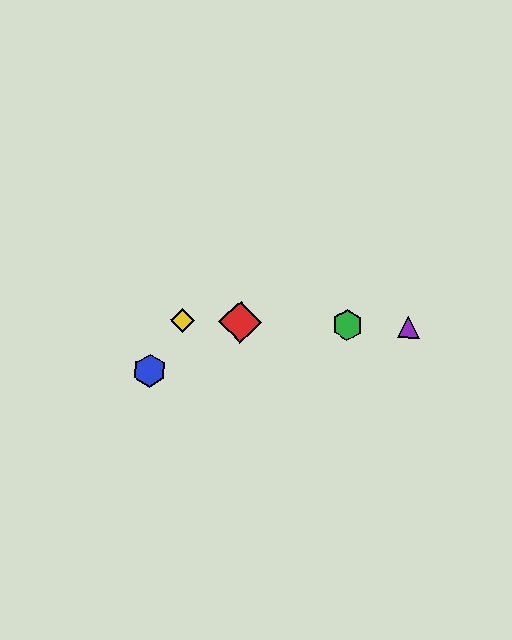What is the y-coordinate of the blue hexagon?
The blue hexagon is at y≈371.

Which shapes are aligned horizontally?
The red diamond, the green hexagon, the yellow diamond, the purple triangle are aligned horizontally.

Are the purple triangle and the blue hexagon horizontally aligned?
No, the purple triangle is at y≈327 and the blue hexagon is at y≈371.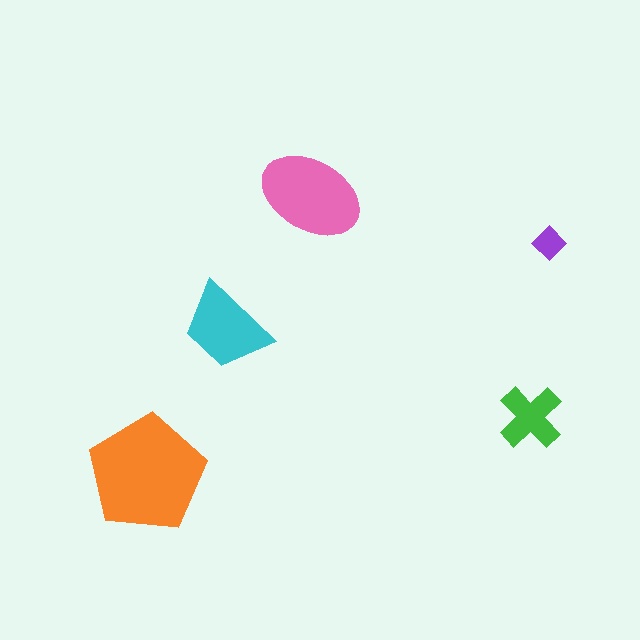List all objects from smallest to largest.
The purple diamond, the green cross, the cyan trapezoid, the pink ellipse, the orange pentagon.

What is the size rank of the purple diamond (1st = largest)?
5th.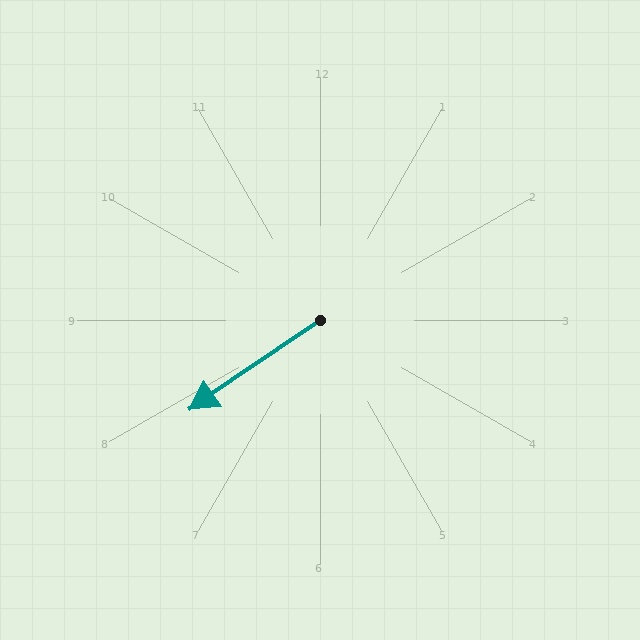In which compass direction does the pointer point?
Southwest.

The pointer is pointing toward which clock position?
Roughly 8 o'clock.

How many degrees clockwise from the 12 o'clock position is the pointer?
Approximately 236 degrees.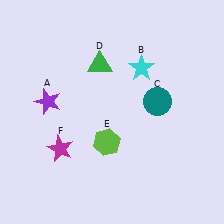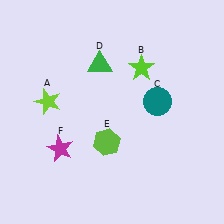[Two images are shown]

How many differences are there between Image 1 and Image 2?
There are 2 differences between the two images.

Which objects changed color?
A changed from purple to lime. B changed from cyan to lime.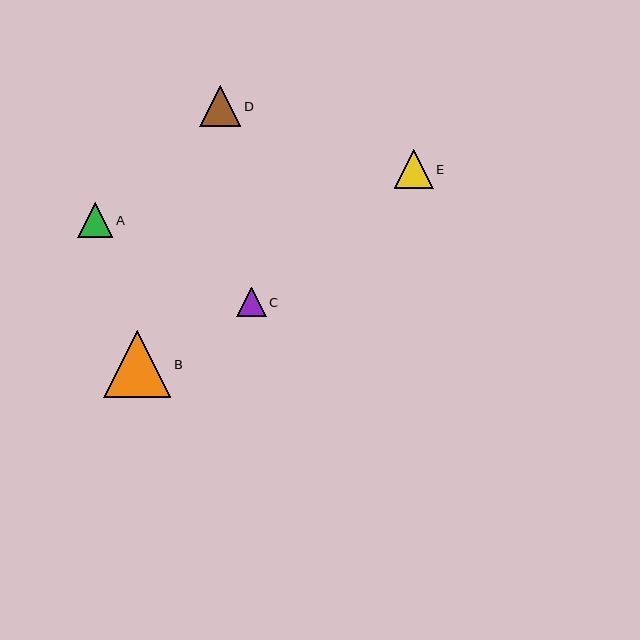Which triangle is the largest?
Triangle B is the largest with a size of approximately 67 pixels.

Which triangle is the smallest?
Triangle C is the smallest with a size of approximately 29 pixels.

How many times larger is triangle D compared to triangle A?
Triangle D is approximately 1.2 times the size of triangle A.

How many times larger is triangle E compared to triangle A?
Triangle E is approximately 1.1 times the size of triangle A.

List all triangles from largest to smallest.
From largest to smallest: B, D, E, A, C.